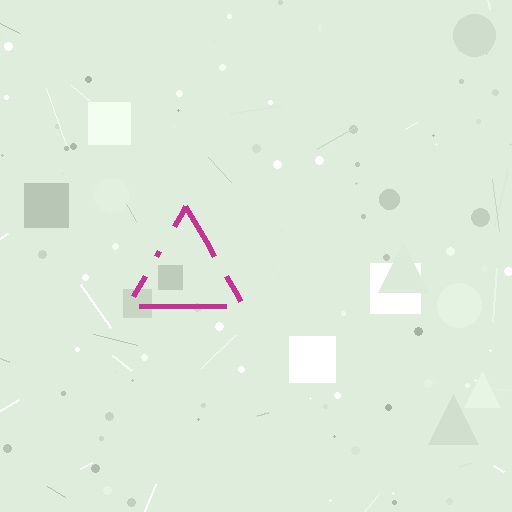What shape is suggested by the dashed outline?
The dashed outline suggests a triangle.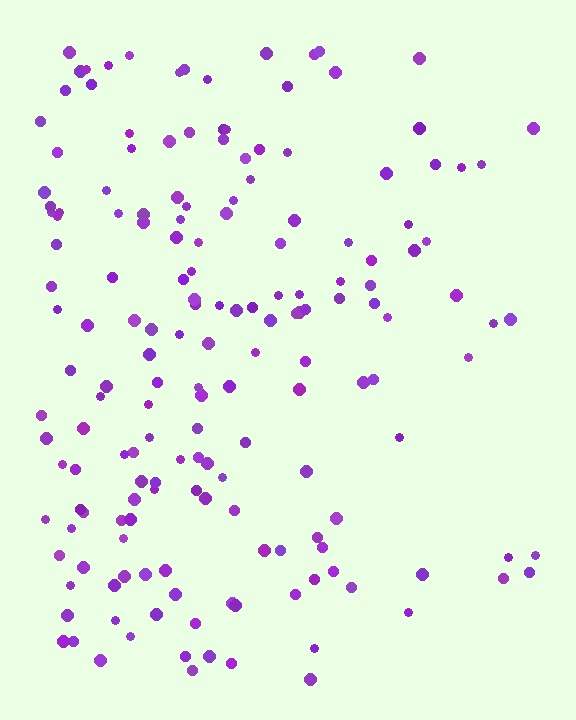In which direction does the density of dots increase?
From right to left, with the left side densest.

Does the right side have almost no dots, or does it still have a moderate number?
Still a moderate number, just noticeably fewer than the left.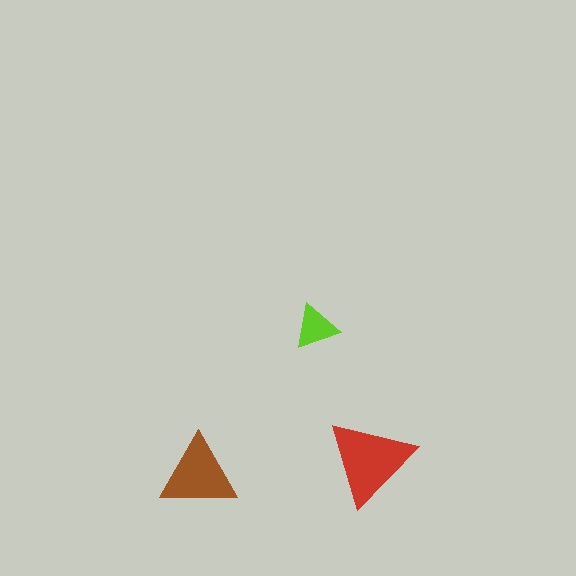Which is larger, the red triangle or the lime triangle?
The red one.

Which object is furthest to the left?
The brown triangle is leftmost.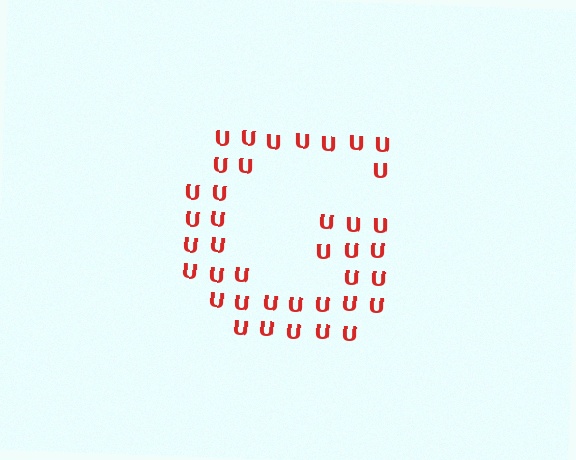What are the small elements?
The small elements are letter U's.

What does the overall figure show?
The overall figure shows the letter G.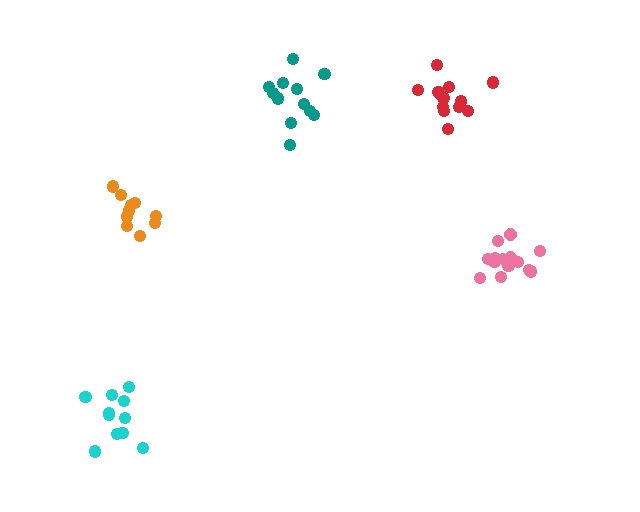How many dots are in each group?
Group 1: 10 dots, Group 2: 13 dots, Group 3: 14 dots, Group 4: 12 dots, Group 5: 11 dots (60 total).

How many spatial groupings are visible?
There are 5 spatial groupings.